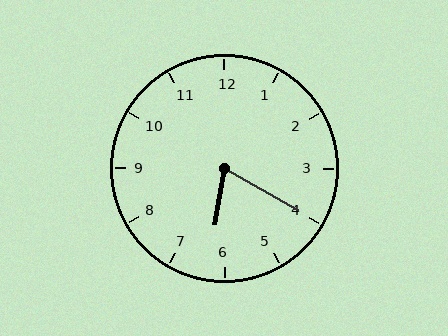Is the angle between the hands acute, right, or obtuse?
It is acute.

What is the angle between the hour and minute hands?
Approximately 70 degrees.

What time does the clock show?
6:20.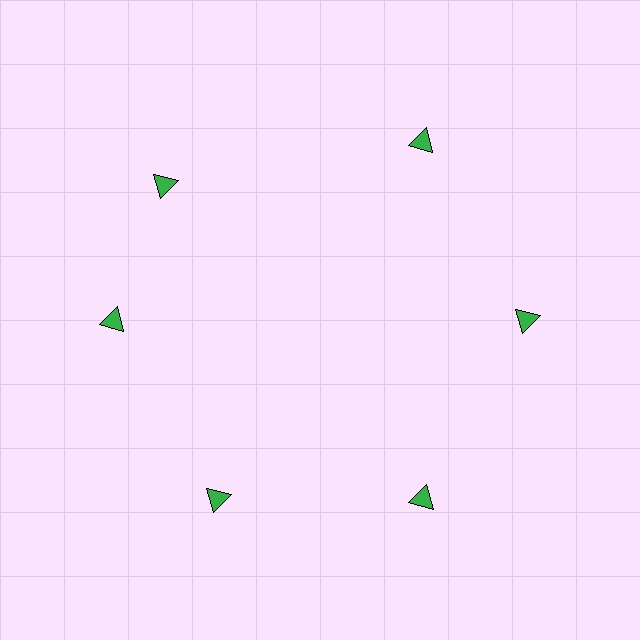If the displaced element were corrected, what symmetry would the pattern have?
It would have 6-fold rotational symmetry — the pattern would map onto itself every 60 degrees.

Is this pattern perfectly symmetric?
No. The 6 green triangles are arranged in a ring, but one element near the 11 o'clock position is rotated out of alignment along the ring, breaking the 6-fold rotational symmetry.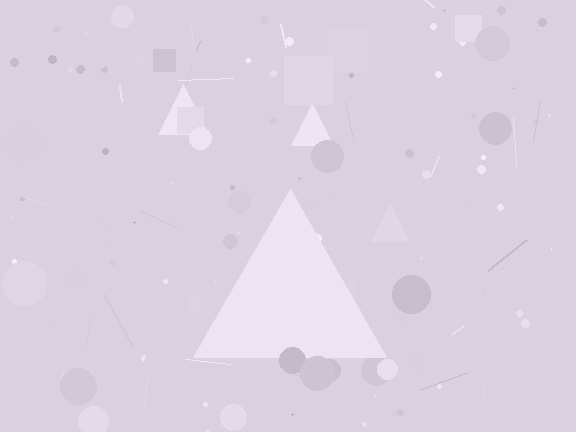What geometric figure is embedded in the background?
A triangle is embedded in the background.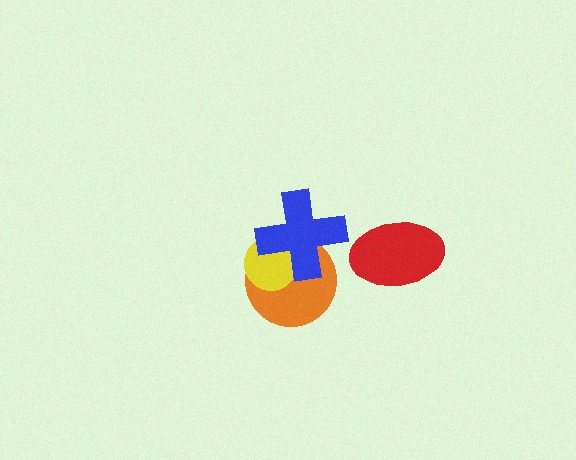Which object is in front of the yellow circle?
The blue cross is in front of the yellow circle.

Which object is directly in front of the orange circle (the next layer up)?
The yellow circle is directly in front of the orange circle.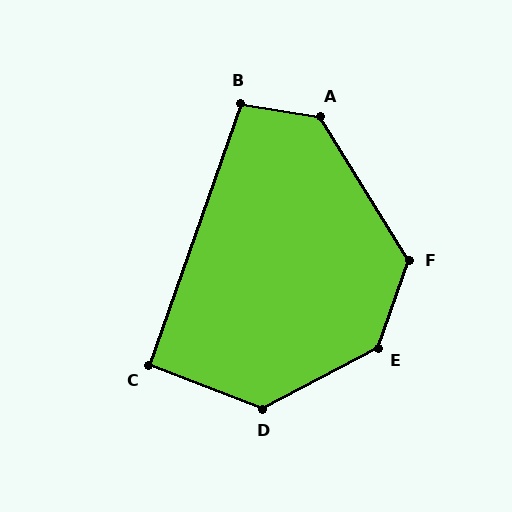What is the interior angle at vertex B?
Approximately 100 degrees (obtuse).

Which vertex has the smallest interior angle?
C, at approximately 92 degrees.